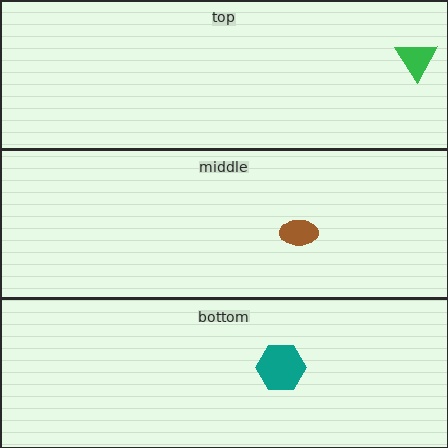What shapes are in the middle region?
The brown ellipse.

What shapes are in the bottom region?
The teal hexagon.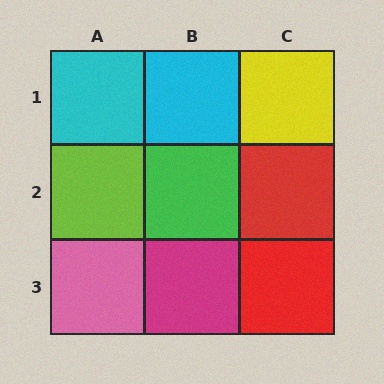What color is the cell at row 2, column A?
Lime.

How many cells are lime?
1 cell is lime.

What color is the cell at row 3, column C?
Red.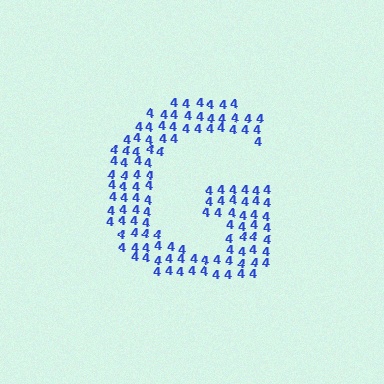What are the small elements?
The small elements are digit 4's.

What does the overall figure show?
The overall figure shows the letter G.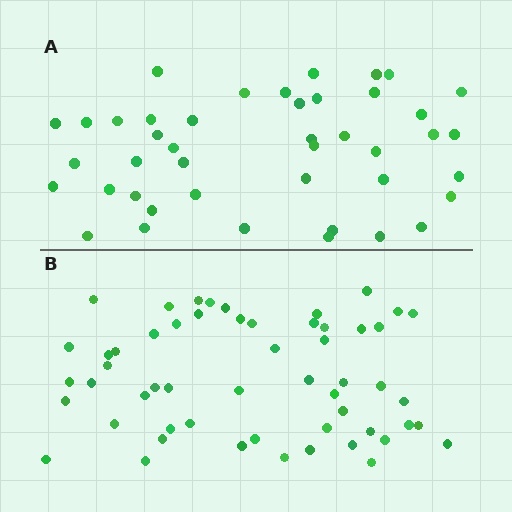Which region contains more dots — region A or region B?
Region B (the bottom region) has more dots.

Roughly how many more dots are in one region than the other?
Region B has roughly 12 or so more dots than region A.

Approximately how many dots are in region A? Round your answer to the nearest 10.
About 40 dots. (The exact count is 43, which rounds to 40.)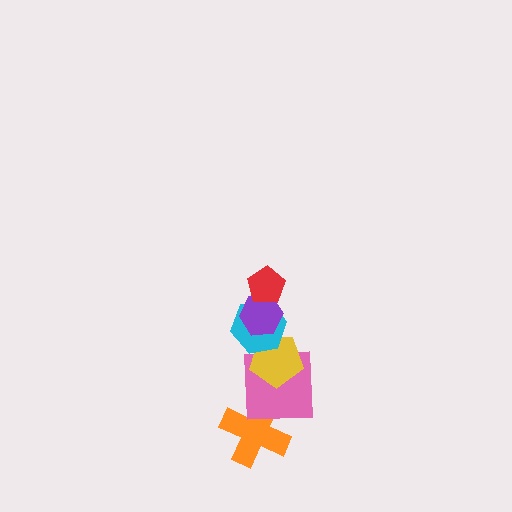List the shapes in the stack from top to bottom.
From top to bottom: the red pentagon, the purple hexagon, the cyan hexagon, the yellow pentagon, the pink square, the orange cross.